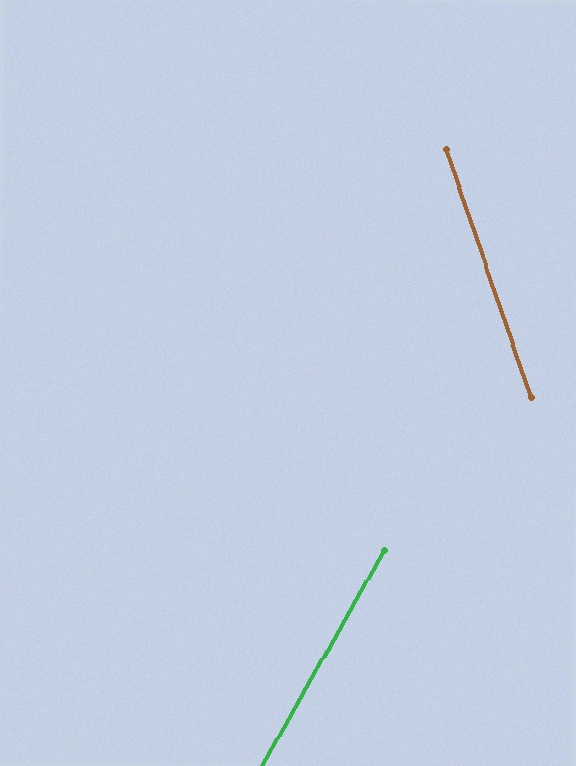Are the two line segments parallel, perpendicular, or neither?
Neither parallel nor perpendicular — they differ by about 48°.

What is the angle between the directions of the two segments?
Approximately 48 degrees.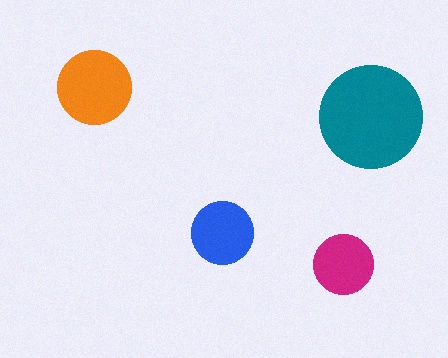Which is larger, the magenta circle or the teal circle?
The teal one.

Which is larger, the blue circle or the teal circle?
The teal one.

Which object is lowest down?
The magenta circle is bottommost.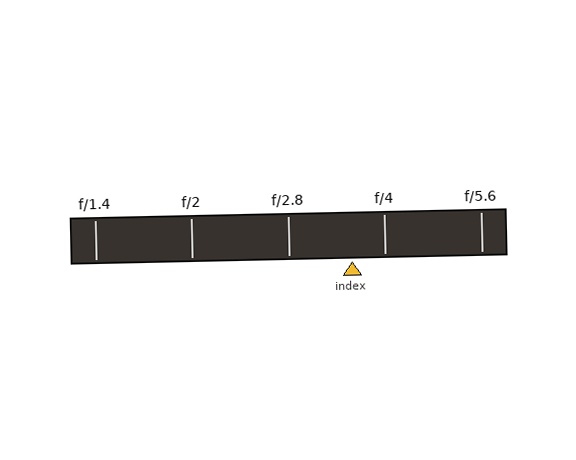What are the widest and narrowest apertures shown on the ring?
The widest aperture shown is f/1.4 and the narrowest is f/5.6.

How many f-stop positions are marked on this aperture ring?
There are 5 f-stop positions marked.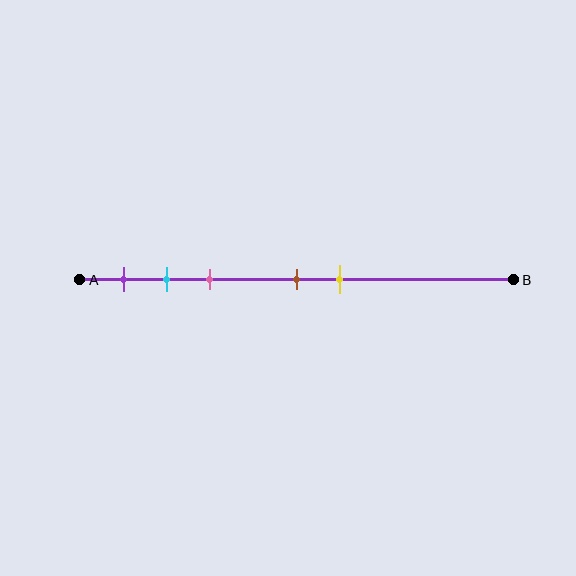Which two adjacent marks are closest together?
The cyan and pink marks are the closest adjacent pair.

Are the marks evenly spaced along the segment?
No, the marks are not evenly spaced.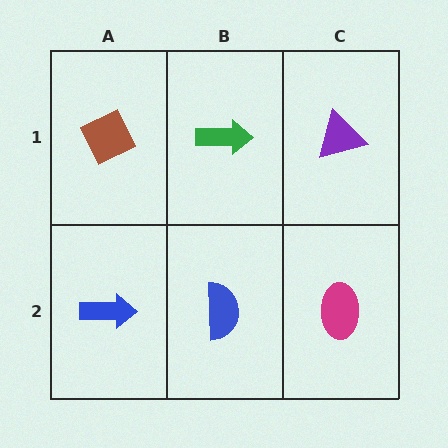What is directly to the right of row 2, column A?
A blue semicircle.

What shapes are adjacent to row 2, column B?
A green arrow (row 1, column B), a blue arrow (row 2, column A), a magenta ellipse (row 2, column C).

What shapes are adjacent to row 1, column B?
A blue semicircle (row 2, column B), a brown diamond (row 1, column A), a purple triangle (row 1, column C).